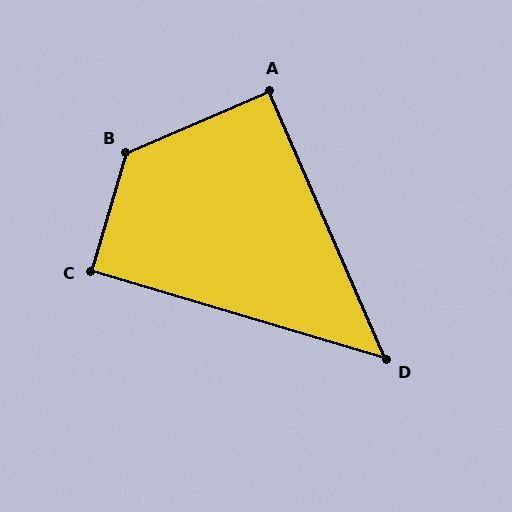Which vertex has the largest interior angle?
B, at approximately 130 degrees.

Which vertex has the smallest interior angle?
D, at approximately 50 degrees.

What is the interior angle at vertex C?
Approximately 90 degrees (approximately right).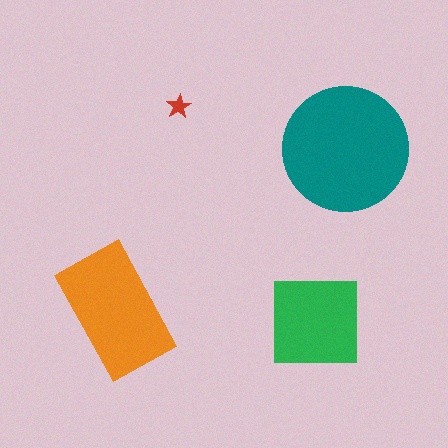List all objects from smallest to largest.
The red star, the green square, the orange rectangle, the teal circle.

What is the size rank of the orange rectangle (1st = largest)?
2nd.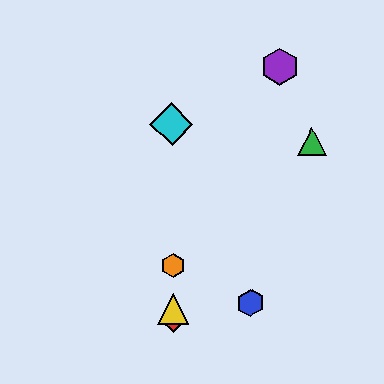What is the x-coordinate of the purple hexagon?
The purple hexagon is at x≈280.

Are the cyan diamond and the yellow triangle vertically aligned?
Yes, both are at x≈172.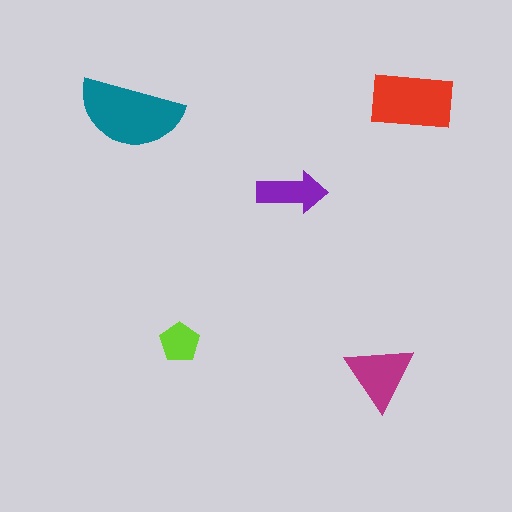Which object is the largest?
The teal semicircle.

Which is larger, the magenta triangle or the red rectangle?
The red rectangle.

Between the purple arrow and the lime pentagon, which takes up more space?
The purple arrow.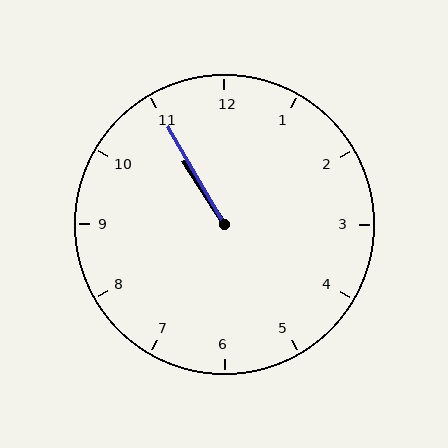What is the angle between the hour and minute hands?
Approximately 2 degrees.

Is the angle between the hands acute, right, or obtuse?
It is acute.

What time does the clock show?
10:55.